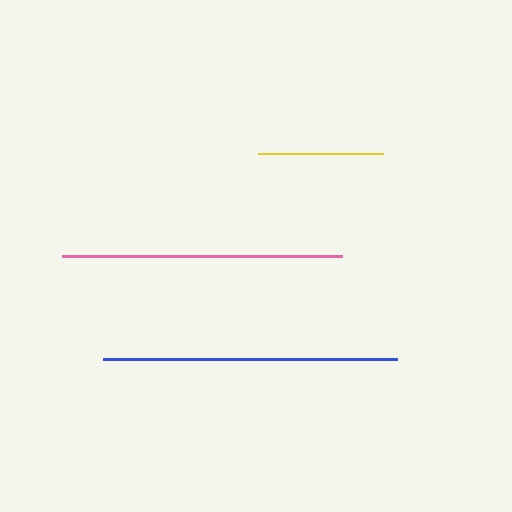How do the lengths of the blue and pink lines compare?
The blue and pink lines are approximately the same length.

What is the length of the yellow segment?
The yellow segment is approximately 125 pixels long.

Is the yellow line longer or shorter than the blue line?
The blue line is longer than the yellow line.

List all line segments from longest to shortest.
From longest to shortest: blue, pink, yellow.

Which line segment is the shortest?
The yellow line is the shortest at approximately 125 pixels.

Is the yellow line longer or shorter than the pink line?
The pink line is longer than the yellow line.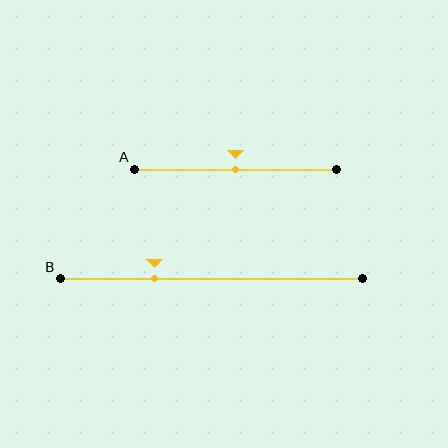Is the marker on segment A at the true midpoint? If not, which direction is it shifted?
Yes, the marker on segment A is at the true midpoint.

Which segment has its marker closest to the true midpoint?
Segment A has its marker closest to the true midpoint.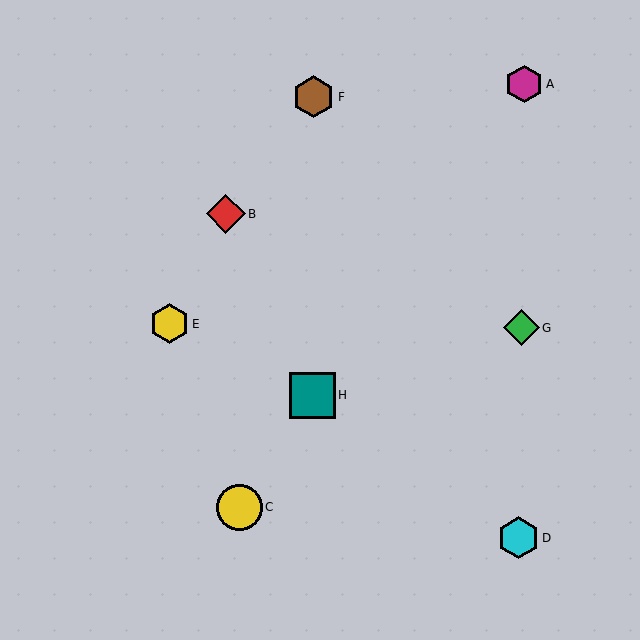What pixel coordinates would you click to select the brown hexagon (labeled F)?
Click at (314, 97) to select the brown hexagon F.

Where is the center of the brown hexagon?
The center of the brown hexagon is at (314, 97).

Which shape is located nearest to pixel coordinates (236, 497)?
The yellow circle (labeled C) at (239, 507) is nearest to that location.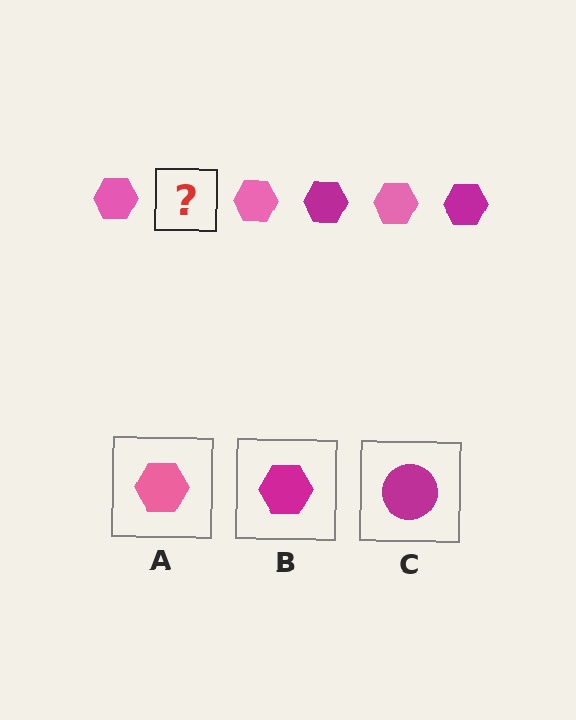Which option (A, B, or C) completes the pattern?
B.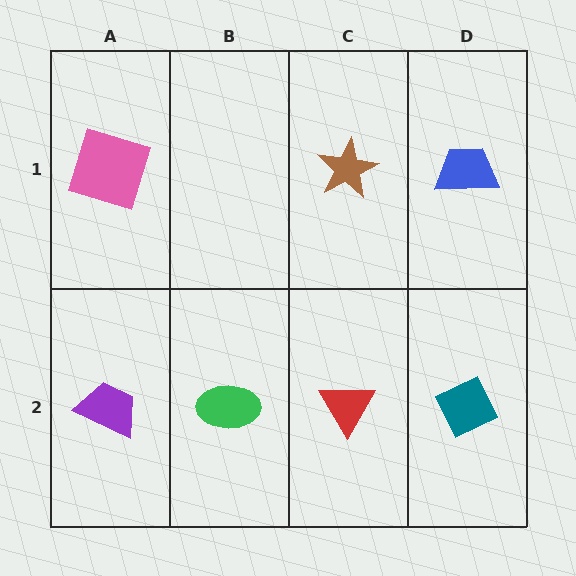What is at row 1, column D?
A blue trapezoid.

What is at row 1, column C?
A brown star.